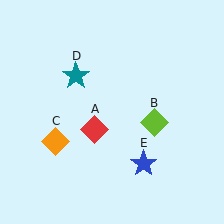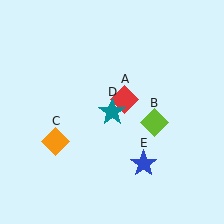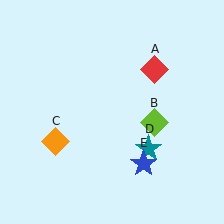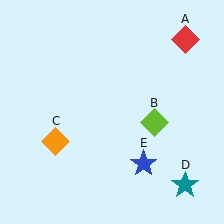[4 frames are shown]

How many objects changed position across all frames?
2 objects changed position: red diamond (object A), teal star (object D).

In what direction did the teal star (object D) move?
The teal star (object D) moved down and to the right.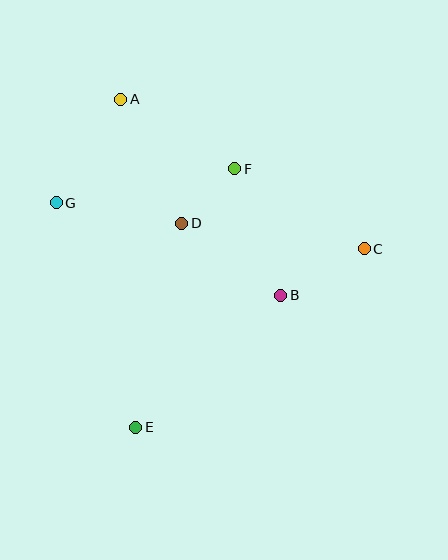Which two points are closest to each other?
Points D and F are closest to each other.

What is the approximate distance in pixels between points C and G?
The distance between C and G is approximately 312 pixels.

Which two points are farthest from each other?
Points A and E are farthest from each other.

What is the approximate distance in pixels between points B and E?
The distance between B and E is approximately 196 pixels.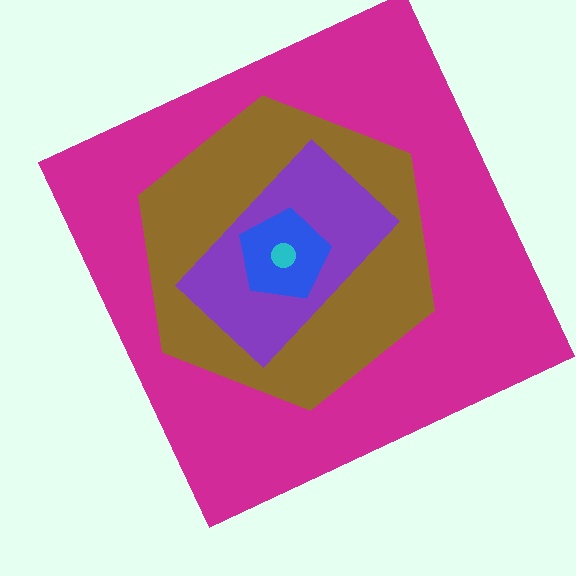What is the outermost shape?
The magenta square.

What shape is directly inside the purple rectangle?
The blue pentagon.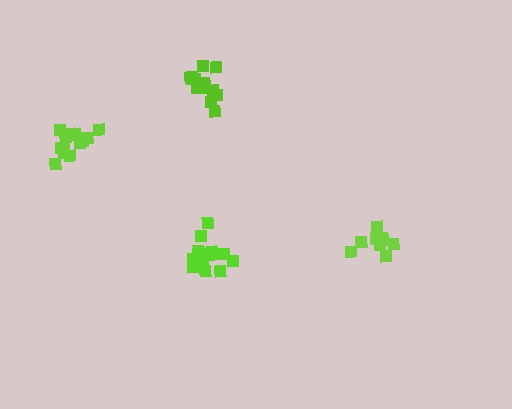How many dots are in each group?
Group 1: 15 dots, Group 2: 17 dots, Group 3: 11 dots, Group 4: 16 dots (59 total).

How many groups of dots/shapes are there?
There are 4 groups.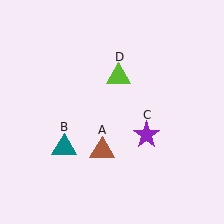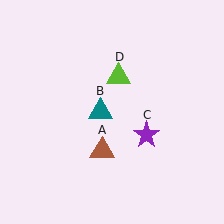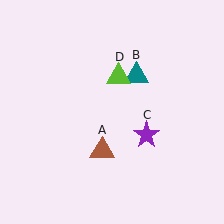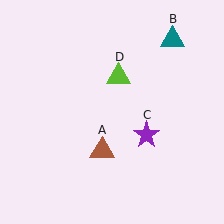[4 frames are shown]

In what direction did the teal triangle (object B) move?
The teal triangle (object B) moved up and to the right.